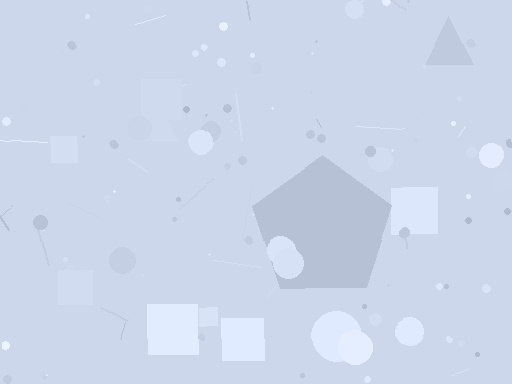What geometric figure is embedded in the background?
A pentagon is embedded in the background.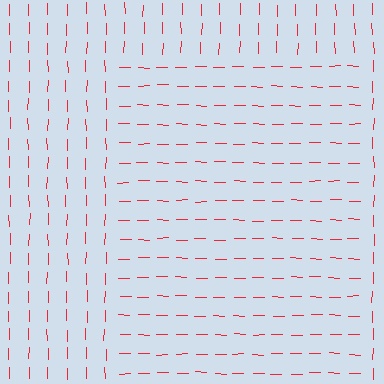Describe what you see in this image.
The image is filled with small red line segments. A rectangle region in the image has lines oriented differently from the surrounding lines, creating a visible texture boundary.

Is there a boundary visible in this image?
Yes, there is a texture boundary formed by a change in line orientation.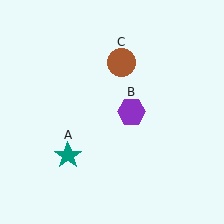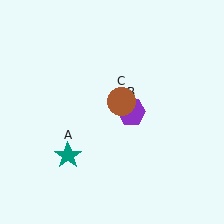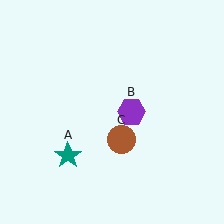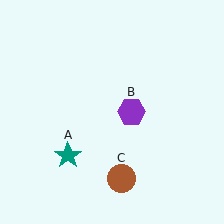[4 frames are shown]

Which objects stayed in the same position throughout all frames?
Teal star (object A) and purple hexagon (object B) remained stationary.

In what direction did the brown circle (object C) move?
The brown circle (object C) moved down.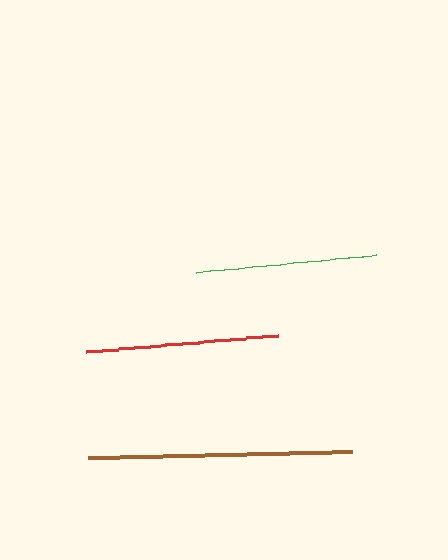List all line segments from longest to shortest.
From longest to shortest: brown, red, green.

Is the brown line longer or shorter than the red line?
The brown line is longer than the red line.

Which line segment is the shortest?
The green line is the shortest at approximately 182 pixels.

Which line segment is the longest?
The brown line is the longest at approximately 264 pixels.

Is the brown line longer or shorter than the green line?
The brown line is longer than the green line.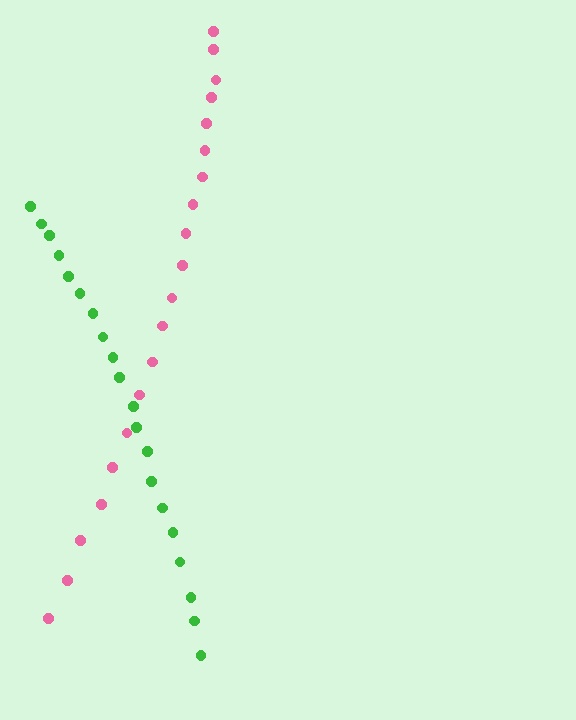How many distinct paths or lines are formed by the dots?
There are 2 distinct paths.